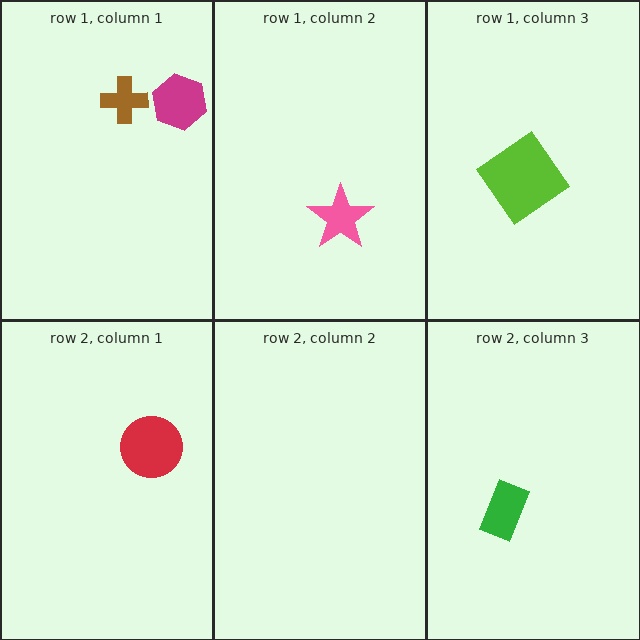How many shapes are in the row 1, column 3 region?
1.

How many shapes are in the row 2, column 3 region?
1.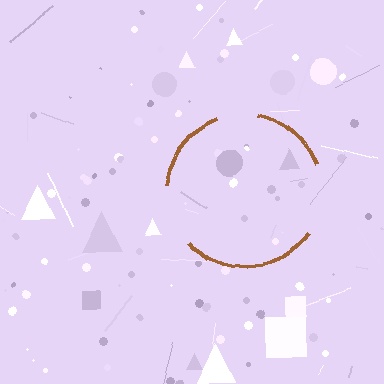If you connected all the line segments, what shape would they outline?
They would outline a circle.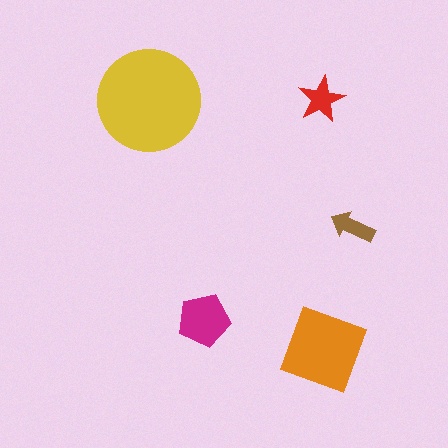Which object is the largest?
The yellow circle.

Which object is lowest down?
The orange square is bottommost.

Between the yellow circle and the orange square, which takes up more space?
The yellow circle.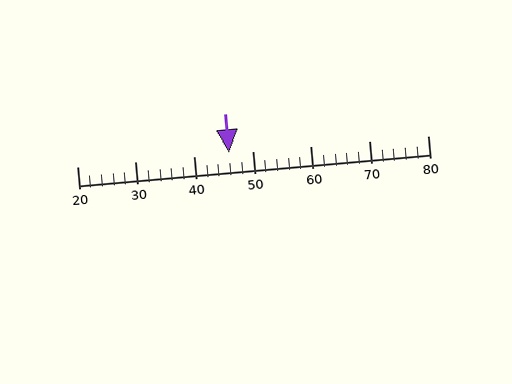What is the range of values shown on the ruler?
The ruler shows values from 20 to 80.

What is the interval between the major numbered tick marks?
The major tick marks are spaced 10 units apart.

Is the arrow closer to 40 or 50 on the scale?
The arrow is closer to 50.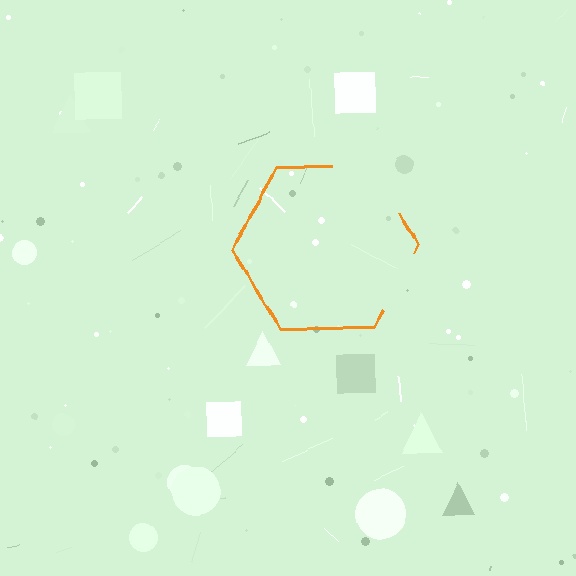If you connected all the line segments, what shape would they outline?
They would outline a hexagon.